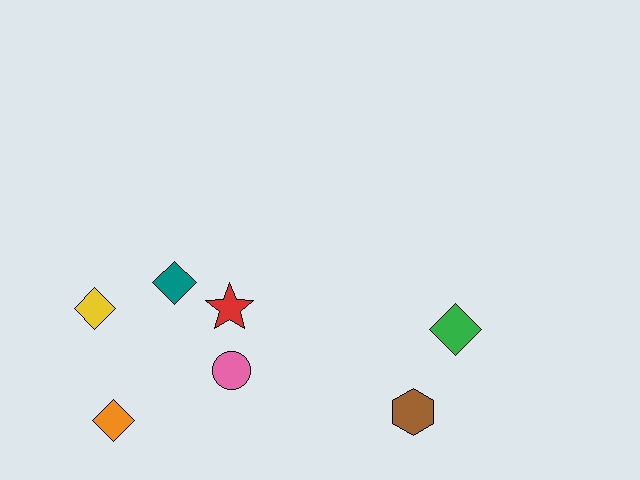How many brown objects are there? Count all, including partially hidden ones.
There is 1 brown object.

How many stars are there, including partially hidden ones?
There is 1 star.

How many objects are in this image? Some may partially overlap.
There are 7 objects.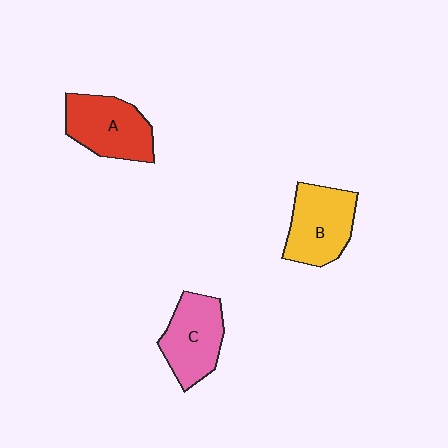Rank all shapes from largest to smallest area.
From largest to smallest: A (red), B (yellow), C (pink).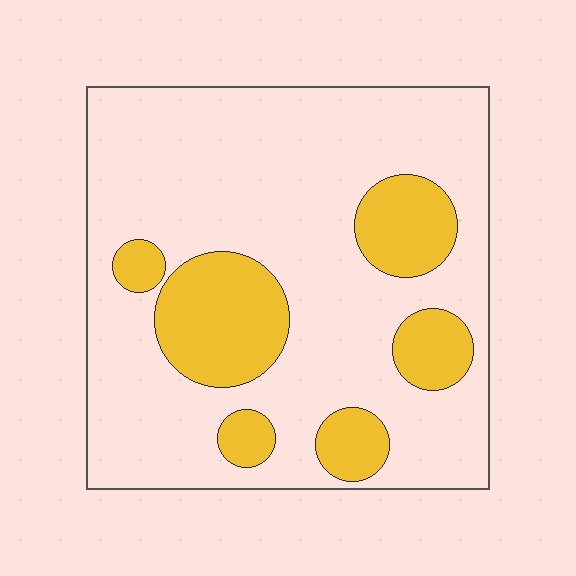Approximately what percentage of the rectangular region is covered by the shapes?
Approximately 25%.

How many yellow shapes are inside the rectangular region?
6.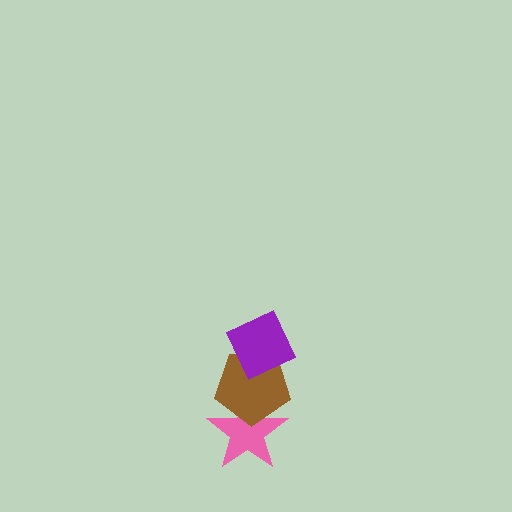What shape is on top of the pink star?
The brown pentagon is on top of the pink star.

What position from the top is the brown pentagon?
The brown pentagon is 2nd from the top.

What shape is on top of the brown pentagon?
The purple diamond is on top of the brown pentagon.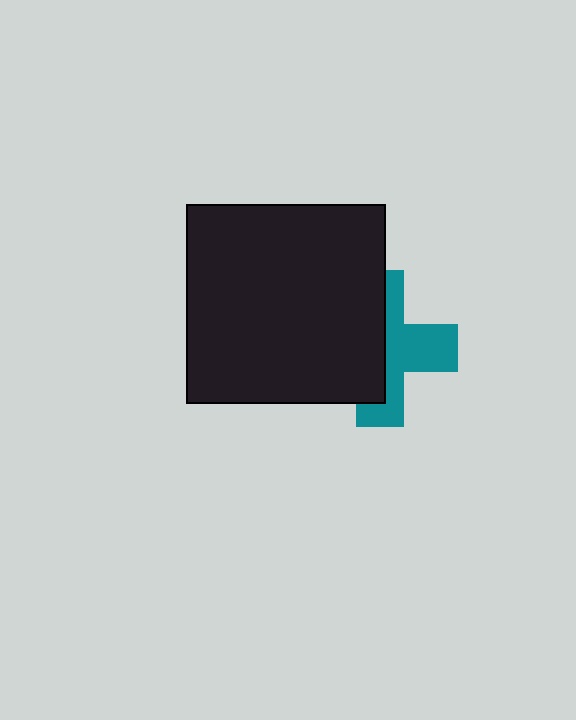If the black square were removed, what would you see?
You would see the complete teal cross.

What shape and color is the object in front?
The object in front is a black square.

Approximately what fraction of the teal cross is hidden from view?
Roughly 52% of the teal cross is hidden behind the black square.